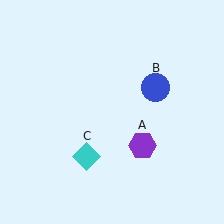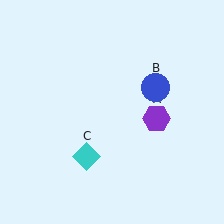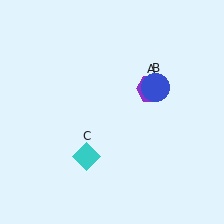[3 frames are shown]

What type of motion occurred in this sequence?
The purple hexagon (object A) rotated counterclockwise around the center of the scene.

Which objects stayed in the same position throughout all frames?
Blue circle (object B) and cyan diamond (object C) remained stationary.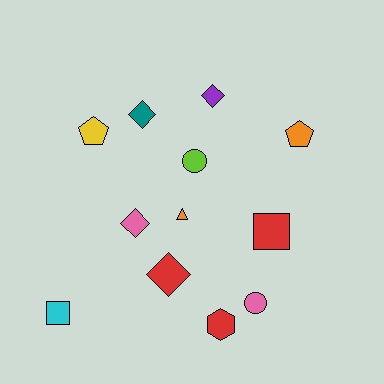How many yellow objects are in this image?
There is 1 yellow object.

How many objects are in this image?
There are 12 objects.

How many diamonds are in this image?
There are 4 diamonds.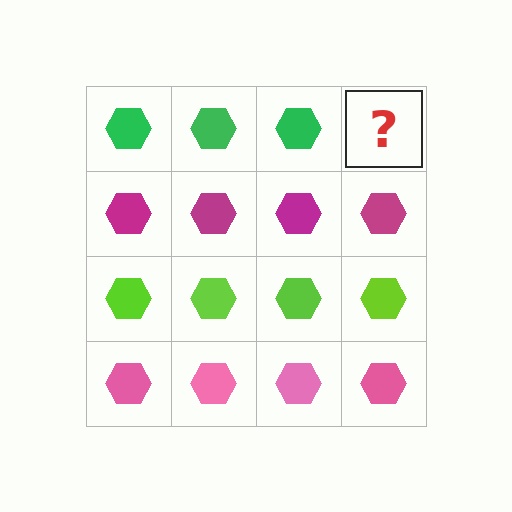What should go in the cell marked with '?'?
The missing cell should contain a green hexagon.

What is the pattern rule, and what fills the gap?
The rule is that each row has a consistent color. The gap should be filled with a green hexagon.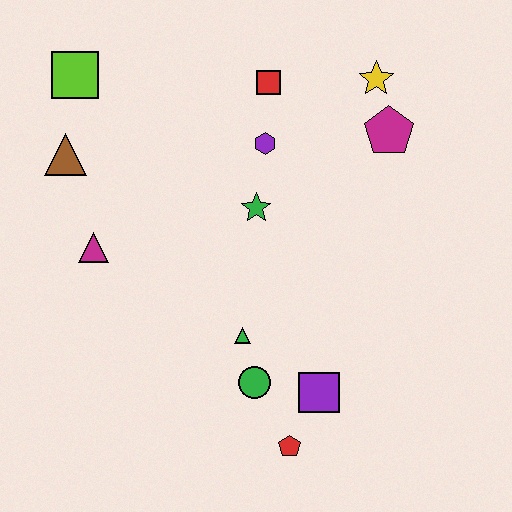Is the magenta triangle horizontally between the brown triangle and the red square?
Yes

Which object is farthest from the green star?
The red pentagon is farthest from the green star.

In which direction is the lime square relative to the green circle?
The lime square is above the green circle.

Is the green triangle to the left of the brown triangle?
No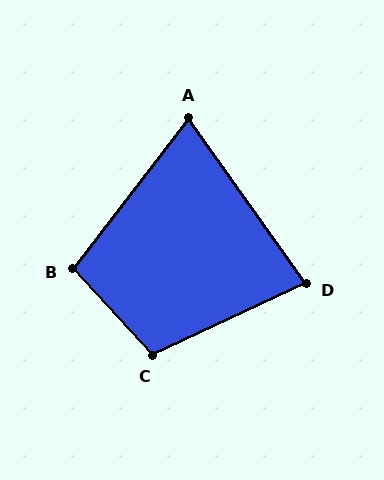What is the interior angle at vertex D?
Approximately 80 degrees (acute).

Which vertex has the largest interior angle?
C, at approximately 107 degrees.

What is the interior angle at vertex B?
Approximately 100 degrees (obtuse).